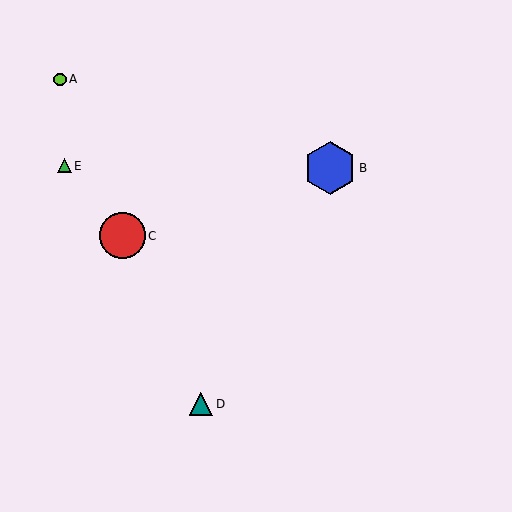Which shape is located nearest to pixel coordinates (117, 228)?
The red circle (labeled C) at (122, 236) is nearest to that location.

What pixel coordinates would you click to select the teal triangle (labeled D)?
Click at (201, 404) to select the teal triangle D.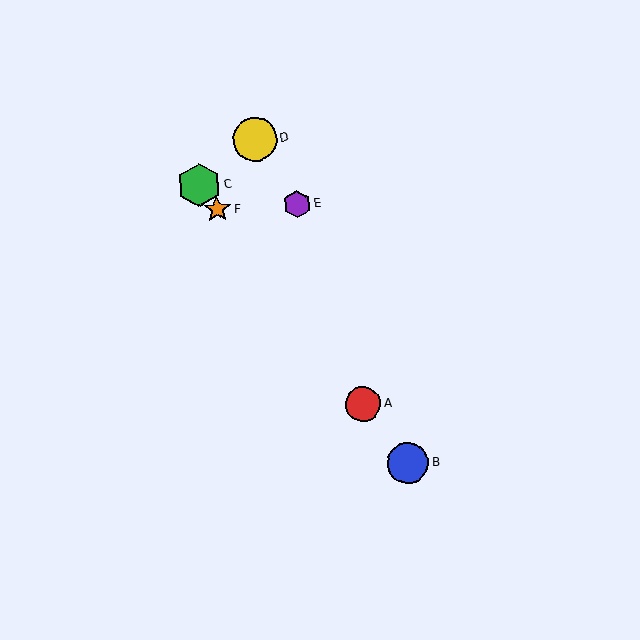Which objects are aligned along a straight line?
Objects A, B, C, F are aligned along a straight line.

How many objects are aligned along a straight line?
4 objects (A, B, C, F) are aligned along a straight line.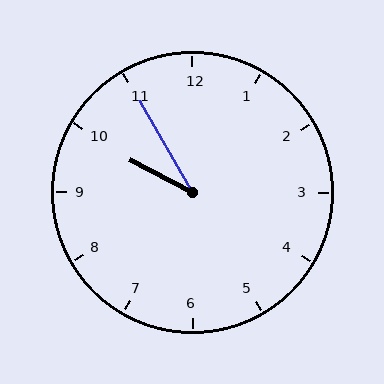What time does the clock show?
9:55.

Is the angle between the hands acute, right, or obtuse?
It is acute.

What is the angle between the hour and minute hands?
Approximately 32 degrees.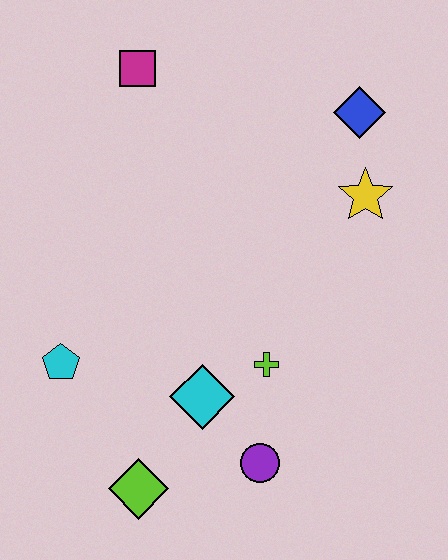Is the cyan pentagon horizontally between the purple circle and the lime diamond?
No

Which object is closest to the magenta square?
The blue diamond is closest to the magenta square.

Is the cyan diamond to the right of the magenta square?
Yes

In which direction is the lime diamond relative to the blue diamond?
The lime diamond is below the blue diamond.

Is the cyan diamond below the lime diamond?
No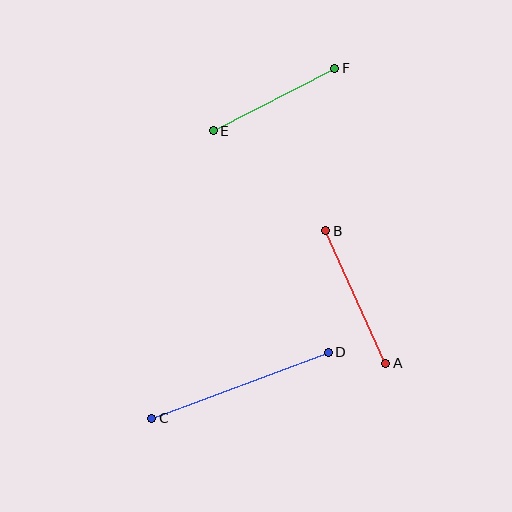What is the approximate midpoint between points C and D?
The midpoint is at approximately (240, 385) pixels.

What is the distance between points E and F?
The distance is approximately 136 pixels.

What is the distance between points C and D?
The distance is approximately 188 pixels.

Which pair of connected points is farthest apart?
Points C and D are farthest apart.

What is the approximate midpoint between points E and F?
The midpoint is at approximately (274, 100) pixels.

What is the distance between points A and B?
The distance is approximately 146 pixels.